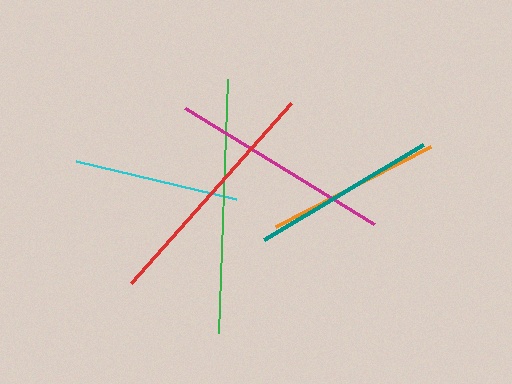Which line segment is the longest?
The green line is the longest at approximately 254 pixels.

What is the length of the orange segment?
The orange segment is approximately 174 pixels long.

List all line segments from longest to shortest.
From longest to shortest: green, red, magenta, teal, orange, cyan.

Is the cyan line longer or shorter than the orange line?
The orange line is longer than the cyan line.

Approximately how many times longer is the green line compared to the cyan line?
The green line is approximately 1.5 times the length of the cyan line.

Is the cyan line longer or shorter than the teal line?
The teal line is longer than the cyan line.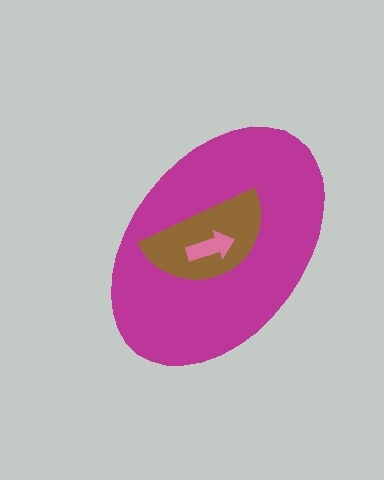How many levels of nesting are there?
3.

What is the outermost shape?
The magenta ellipse.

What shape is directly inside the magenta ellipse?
The brown semicircle.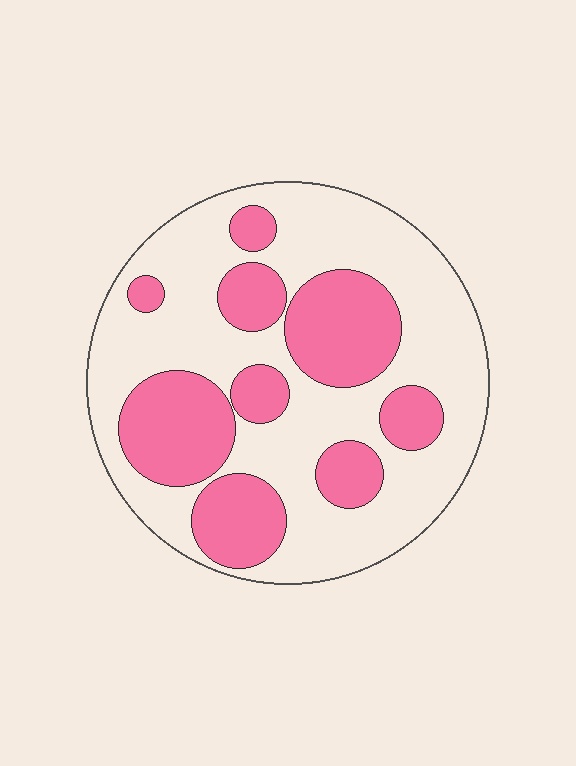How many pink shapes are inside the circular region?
9.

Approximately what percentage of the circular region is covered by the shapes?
Approximately 35%.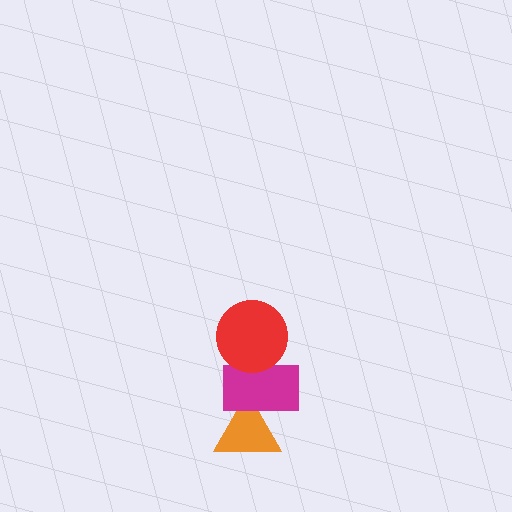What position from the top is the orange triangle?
The orange triangle is 3rd from the top.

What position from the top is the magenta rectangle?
The magenta rectangle is 2nd from the top.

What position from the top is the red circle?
The red circle is 1st from the top.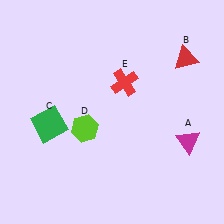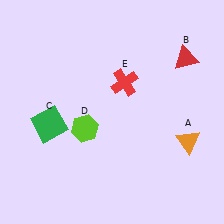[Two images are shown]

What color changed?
The triangle (A) changed from magenta in Image 1 to orange in Image 2.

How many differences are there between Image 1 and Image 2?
There is 1 difference between the two images.